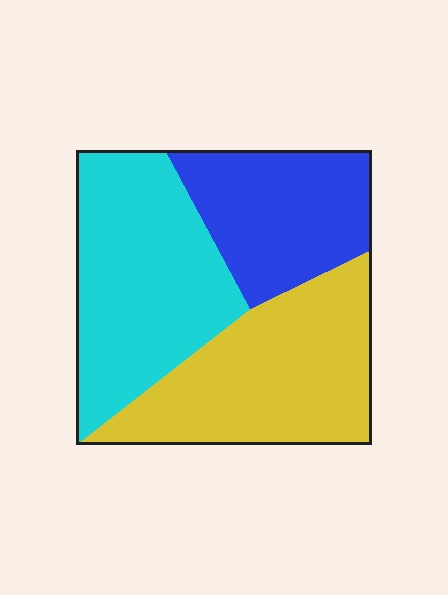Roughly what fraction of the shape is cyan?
Cyan covers about 40% of the shape.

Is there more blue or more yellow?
Yellow.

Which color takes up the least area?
Blue, at roughly 25%.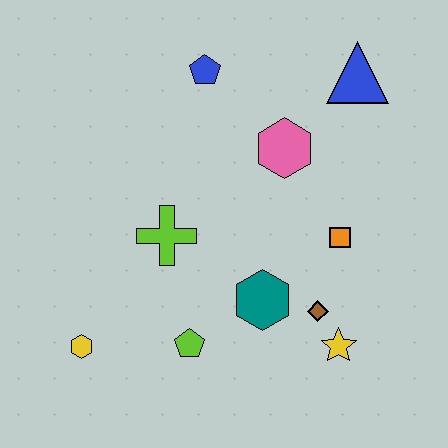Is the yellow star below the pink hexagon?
Yes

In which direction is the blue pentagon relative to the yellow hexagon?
The blue pentagon is above the yellow hexagon.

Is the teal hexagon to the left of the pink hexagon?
Yes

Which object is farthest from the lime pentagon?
The blue triangle is farthest from the lime pentagon.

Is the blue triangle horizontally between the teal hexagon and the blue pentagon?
No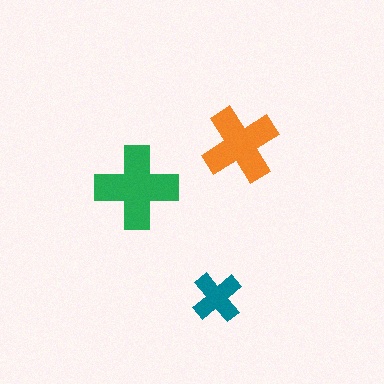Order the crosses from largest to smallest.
the green one, the orange one, the teal one.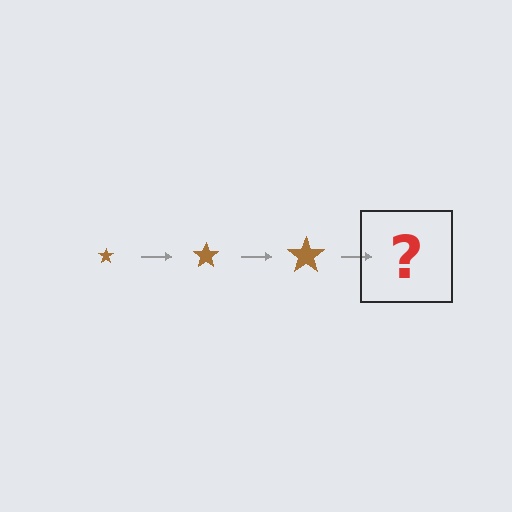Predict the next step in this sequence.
The next step is a brown star, larger than the previous one.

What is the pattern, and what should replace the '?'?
The pattern is that the star gets progressively larger each step. The '?' should be a brown star, larger than the previous one.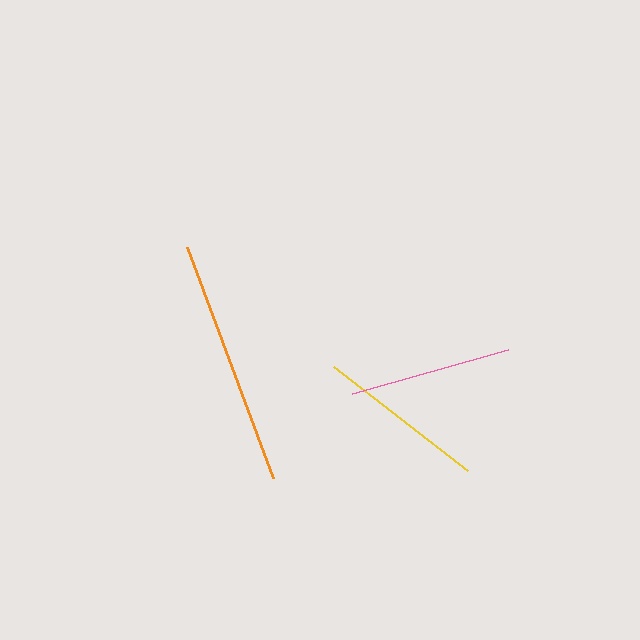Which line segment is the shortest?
The pink line is the shortest at approximately 162 pixels.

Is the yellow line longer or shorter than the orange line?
The orange line is longer than the yellow line.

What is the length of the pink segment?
The pink segment is approximately 162 pixels long.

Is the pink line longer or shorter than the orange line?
The orange line is longer than the pink line.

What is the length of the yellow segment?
The yellow segment is approximately 169 pixels long.